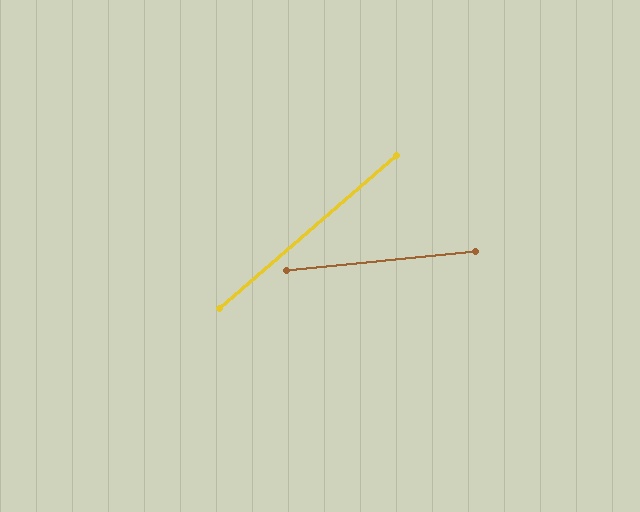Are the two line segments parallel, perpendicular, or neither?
Neither parallel nor perpendicular — they differ by about 35°.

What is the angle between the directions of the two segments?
Approximately 35 degrees.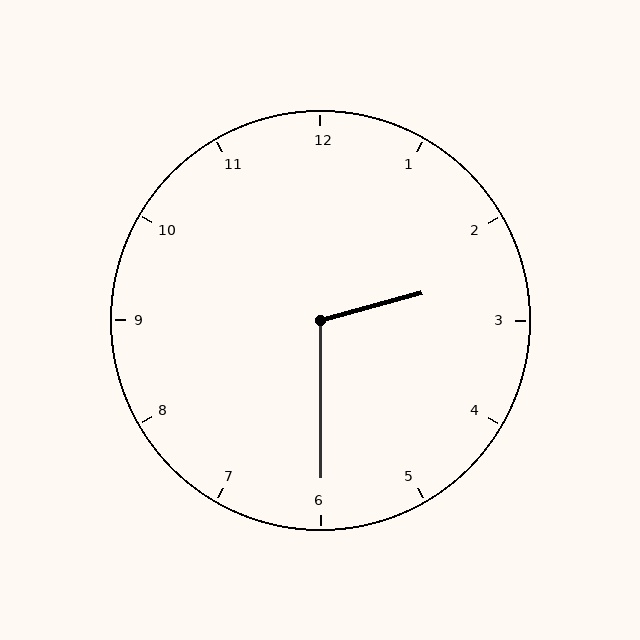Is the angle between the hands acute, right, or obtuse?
It is obtuse.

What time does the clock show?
2:30.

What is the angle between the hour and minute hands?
Approximately 105 degrees.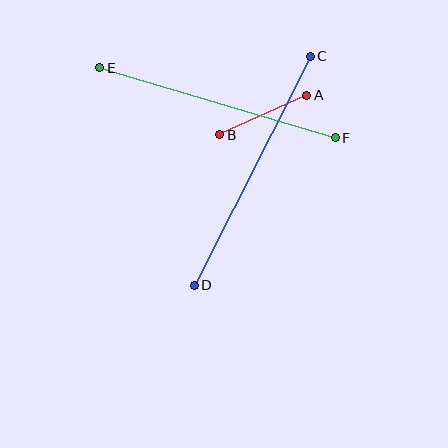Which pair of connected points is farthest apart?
Points C and D are farthest apart.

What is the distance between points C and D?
The distance is approximately 257 pixels.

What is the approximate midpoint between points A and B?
The midpoint is at approximately (263, 115) pixels.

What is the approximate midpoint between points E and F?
The midpoint is at approximately (217, 103) pixels.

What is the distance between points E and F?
The distance is approximately 246 pixels.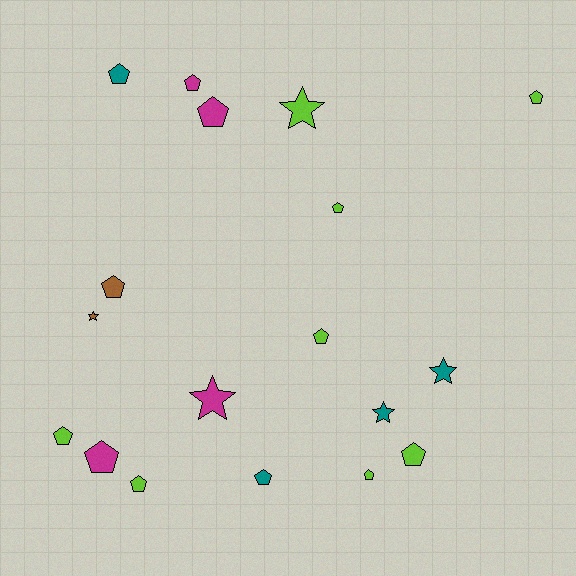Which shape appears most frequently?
Pentagon, with 13 objects.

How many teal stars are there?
There are 2 teal stars.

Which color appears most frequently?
Lime, with 8 objects.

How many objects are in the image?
There are 18 objects.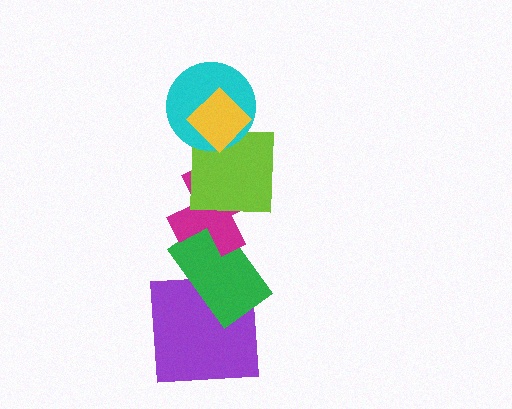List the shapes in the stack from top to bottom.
From top to bottom: the yellow diamond, the cyan circle, the lime square, the magenta cross, the green rectangle, the purple square.